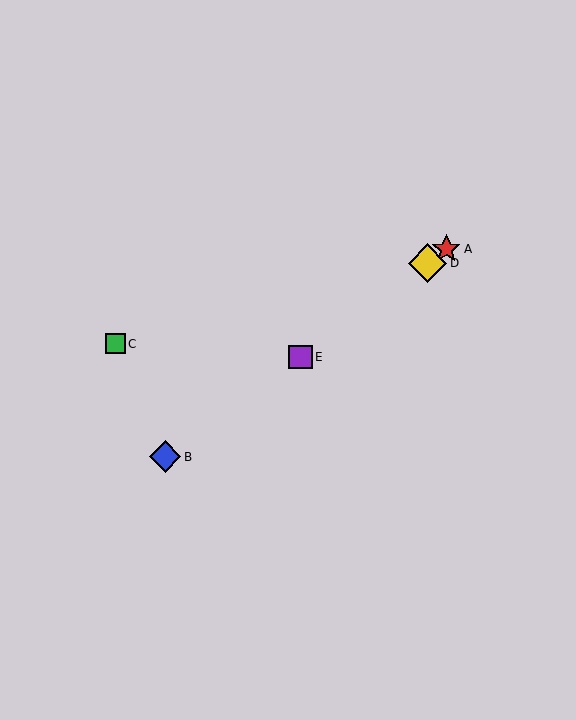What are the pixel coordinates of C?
Object C is at (115, 344).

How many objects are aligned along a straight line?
4 objects (A, B, D, E) are aligned along a straight line.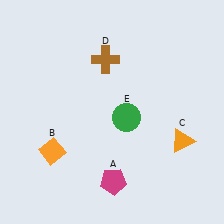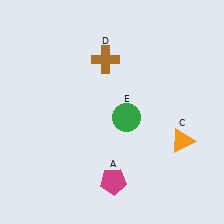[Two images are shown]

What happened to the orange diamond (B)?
The orange diamond (B) was removed in Image 2. It was in the bottom-left area of Image 1.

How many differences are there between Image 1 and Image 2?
There is 1 difference between the two images.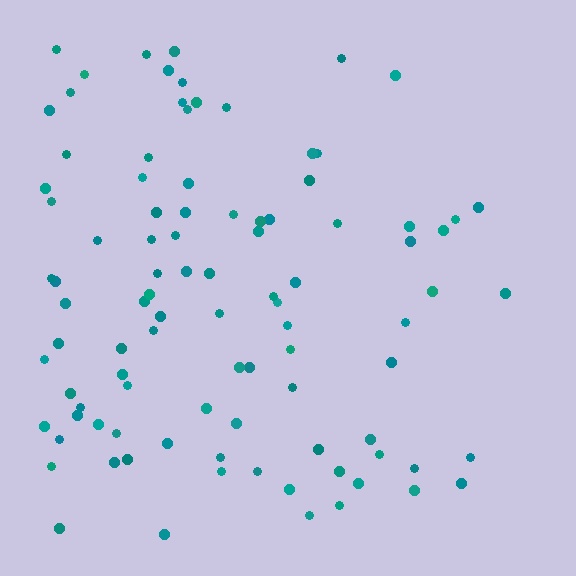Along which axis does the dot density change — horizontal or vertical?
Horizontal.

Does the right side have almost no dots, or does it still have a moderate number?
Still a moderate number, just noticeably fewer than the left.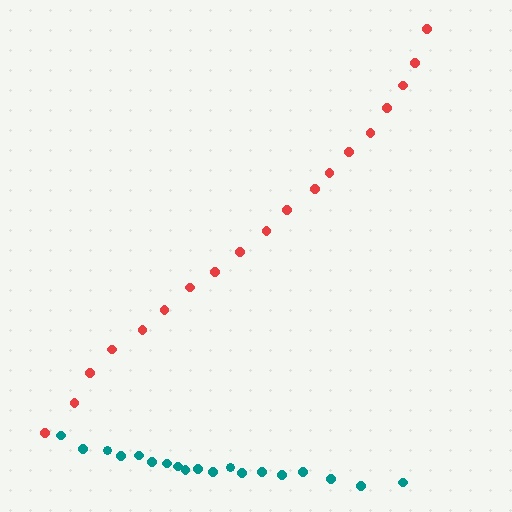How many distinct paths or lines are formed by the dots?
There are 2 distinct paths.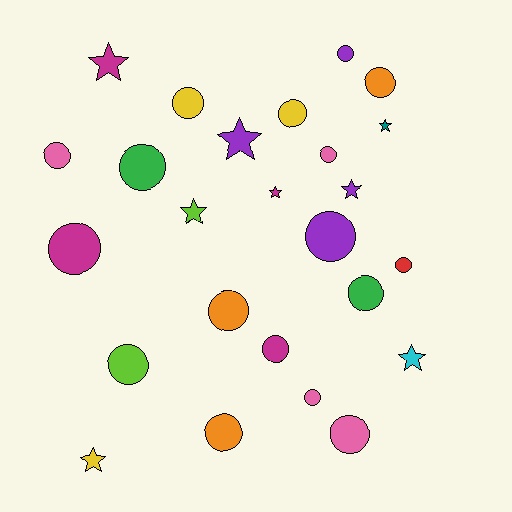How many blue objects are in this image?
There are no blue objects.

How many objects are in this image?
There are 25 objects.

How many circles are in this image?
There are 17 circles.